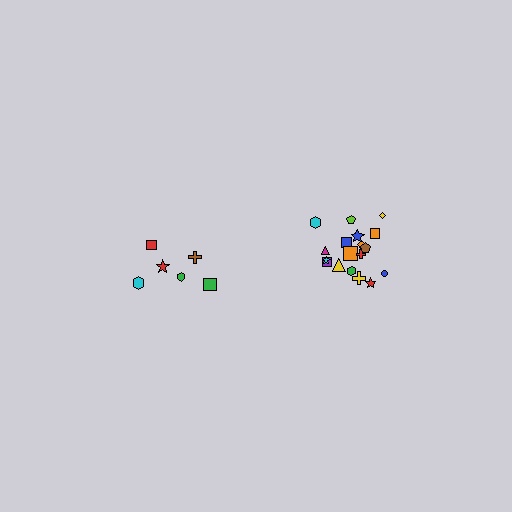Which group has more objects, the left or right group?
The right group.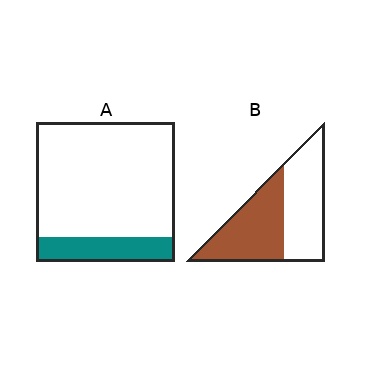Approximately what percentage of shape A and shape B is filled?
A is approximately 20% and B is approximately 50%.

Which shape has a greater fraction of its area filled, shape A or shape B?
Shape B.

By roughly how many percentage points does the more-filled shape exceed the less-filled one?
By roughly 30 percentage points (B over A).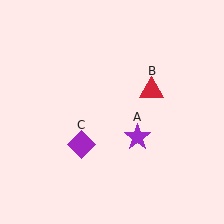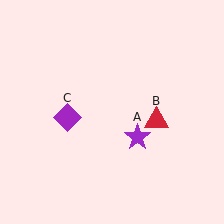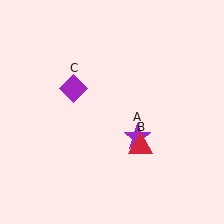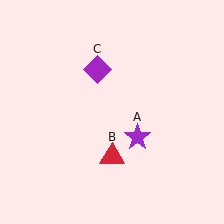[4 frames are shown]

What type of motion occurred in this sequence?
The red triangle (object B), purple diamond (object C) rotated clockwise around the center of the scene.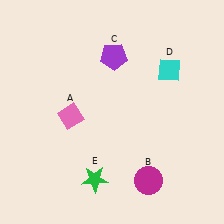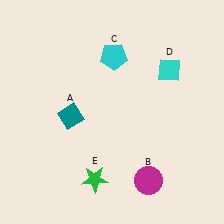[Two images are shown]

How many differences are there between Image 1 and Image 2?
There are 2 differences between the two images.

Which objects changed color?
A changed from pink to teal. C changed from purple to cyan.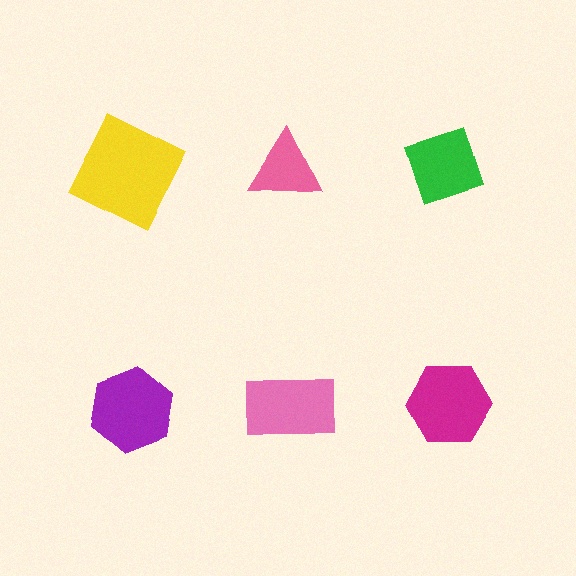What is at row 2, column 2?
A pink rectangle.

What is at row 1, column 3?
A green diamond.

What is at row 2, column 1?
A purple hexagon.